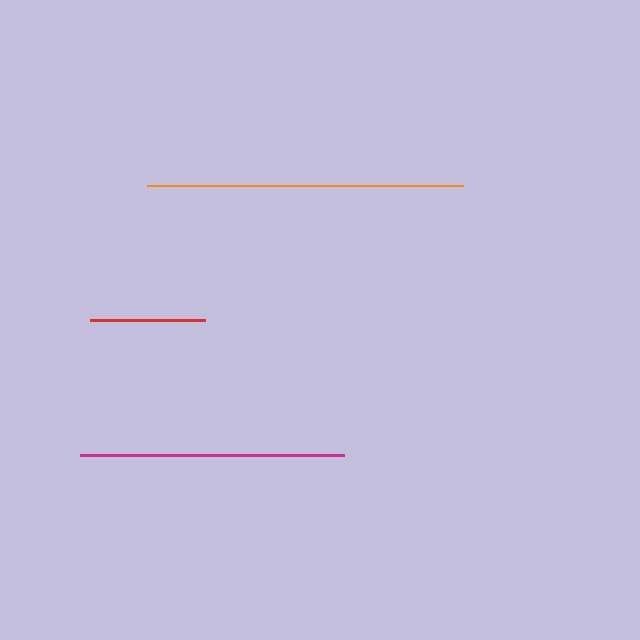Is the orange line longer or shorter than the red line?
The orange line is longer than the red line.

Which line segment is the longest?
The orange line is the longest at approximately 316 pixels.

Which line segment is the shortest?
The red line is the shortest at approximately 114 pixels.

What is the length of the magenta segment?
The magenta segment is approximately 264 pixels long.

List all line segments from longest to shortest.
From longest to shortest: orange, magenta, red.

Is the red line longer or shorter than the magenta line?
The magenta line is longer than the red line.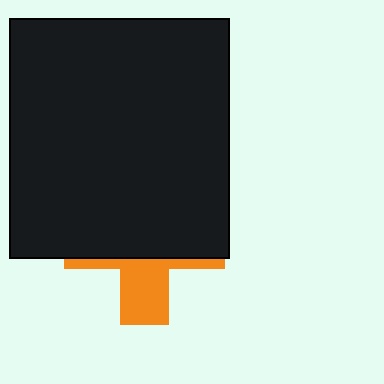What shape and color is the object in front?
The object in front is a black rectangle.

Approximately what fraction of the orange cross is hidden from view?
Roughly 68% of the orange cross is hidden behind the black rectangle.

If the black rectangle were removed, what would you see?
You would see the complete orange cross.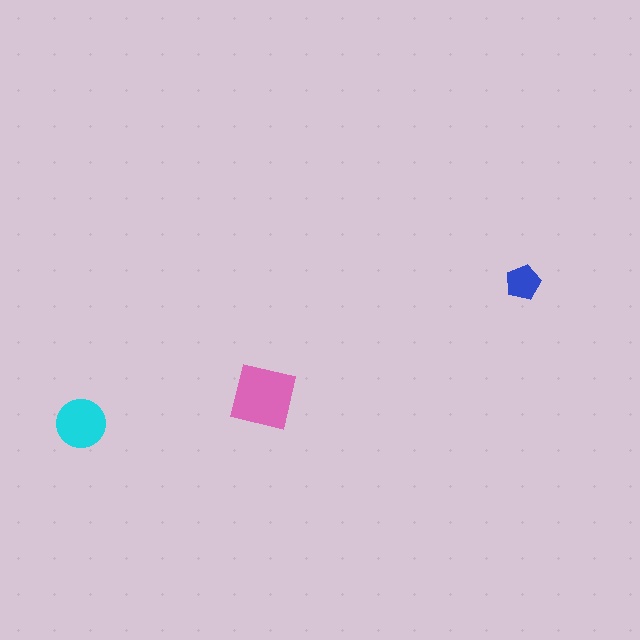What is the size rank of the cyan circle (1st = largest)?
2nd.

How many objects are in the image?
There are 3 objects in the image.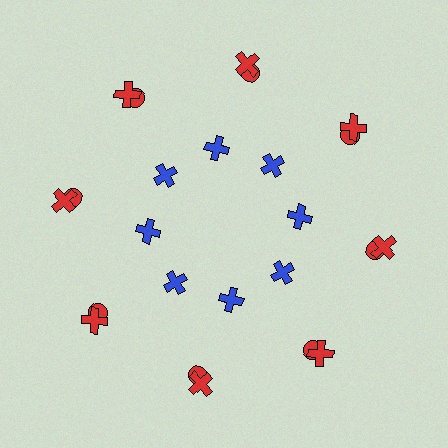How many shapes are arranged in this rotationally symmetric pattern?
There are 24 shapes, arranged in 8 groups of 3.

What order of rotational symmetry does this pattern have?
This pattern has 8-fold rotational symmetry.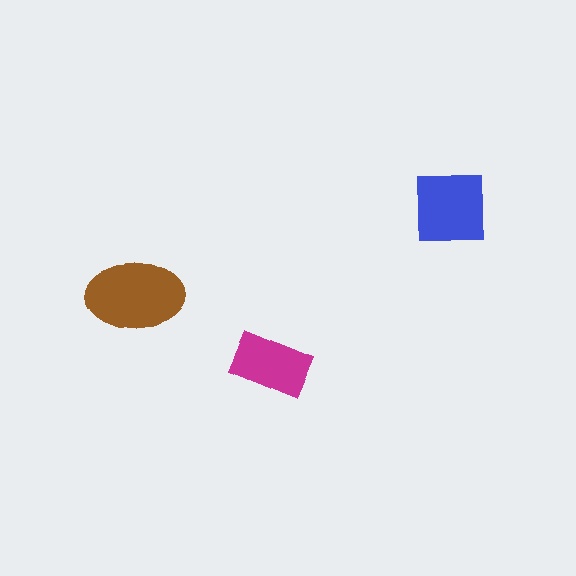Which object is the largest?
The brown ellipse.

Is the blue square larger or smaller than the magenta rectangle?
Larger.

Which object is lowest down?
The magenta rectangle is bottommost.